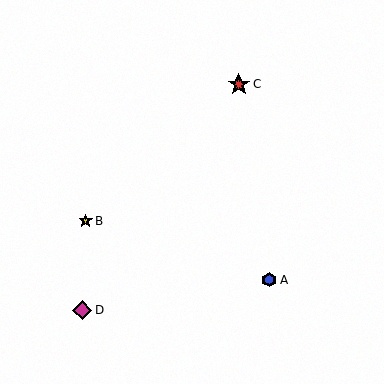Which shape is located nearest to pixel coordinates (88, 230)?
The yellow star (labeled B) at (86, 221) is nearest to that location.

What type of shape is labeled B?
Shape B is a yellow star.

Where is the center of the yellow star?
The center of the yellow star is at (86, 221).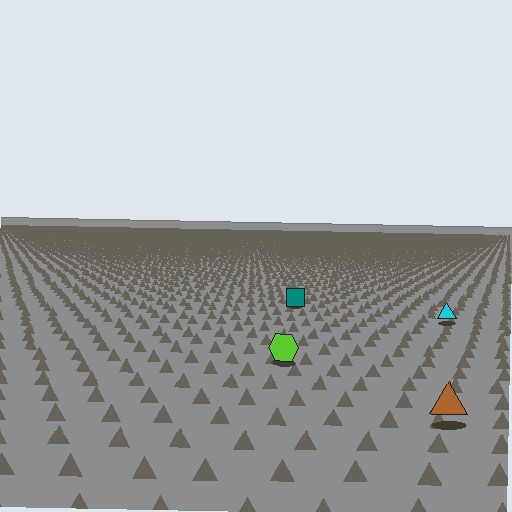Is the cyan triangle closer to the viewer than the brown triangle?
No. The brown triangle is closer — you can tell from the texture gradient: the ground texture is coarser near it.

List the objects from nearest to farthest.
From nearest to farthest: the brown triangle, the lime hexagon, the cyan triangle, the teal square.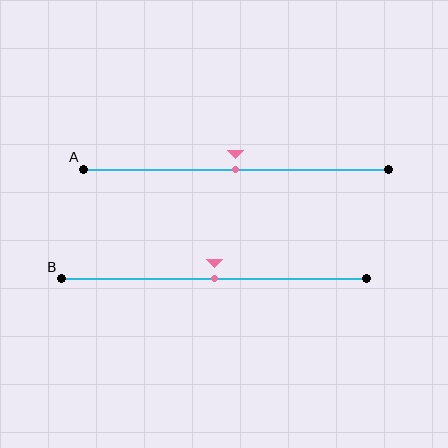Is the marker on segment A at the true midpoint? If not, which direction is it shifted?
Yes, the marker on segment A is at the true midpoint.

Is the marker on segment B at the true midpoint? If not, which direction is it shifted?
Yes, the marker on segment B is at the true midpoint.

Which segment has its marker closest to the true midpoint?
Segment A has its marker closest to the true midpoint.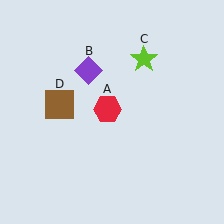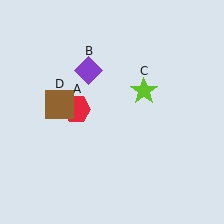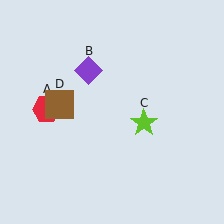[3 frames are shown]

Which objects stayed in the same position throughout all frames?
Purple diamond (object B) and brown square (object D) remained stationary.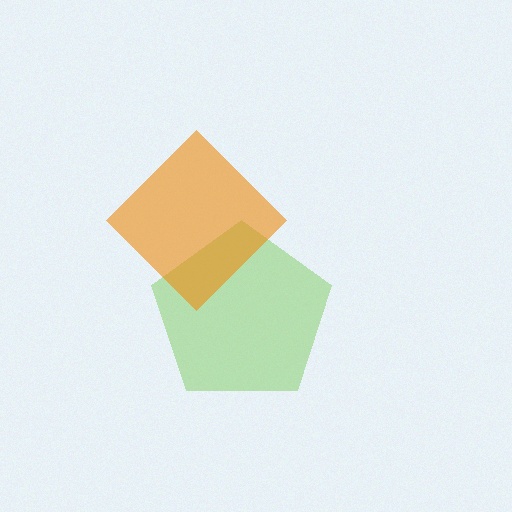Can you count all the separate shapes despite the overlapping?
Yes, there are 2 separate shapes.